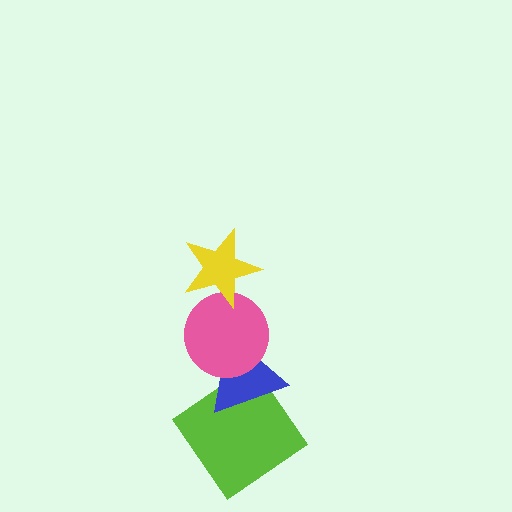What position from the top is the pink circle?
The pink circle is 2nd from the top.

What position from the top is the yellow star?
The yellow star is 1st from the top.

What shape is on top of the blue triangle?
The pink circle is on top of the blue triangle.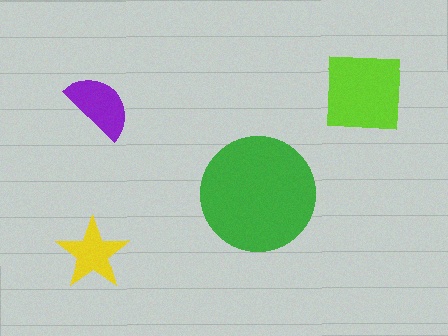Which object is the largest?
The green circle.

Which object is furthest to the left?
The yellow star is leftmost.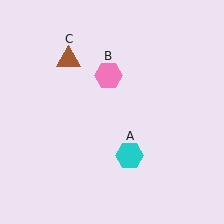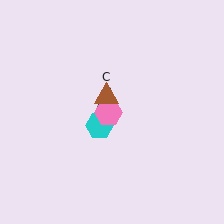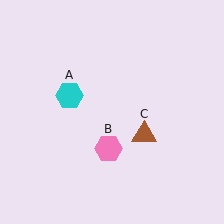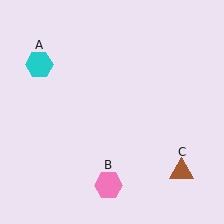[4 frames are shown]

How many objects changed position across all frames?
3 objects changed position: cyan hexagon (object A), pink hexagon (object B), brown triangle (object C).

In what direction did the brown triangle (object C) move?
The brown triangle (object C) moved down and to the right.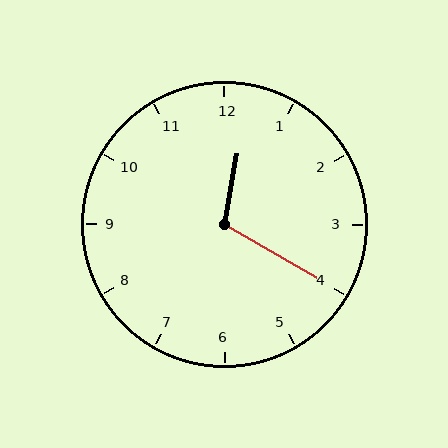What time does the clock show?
12:20.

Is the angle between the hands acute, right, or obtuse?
It is obtuse.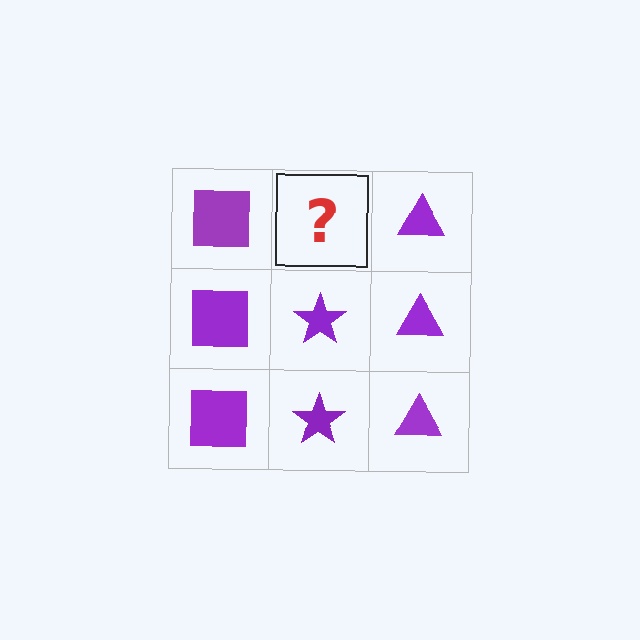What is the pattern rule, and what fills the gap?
The rule is that each column has a consistent shape. The gap should be filled with a purple star.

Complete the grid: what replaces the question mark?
The question mark should be replaced with a purple star.